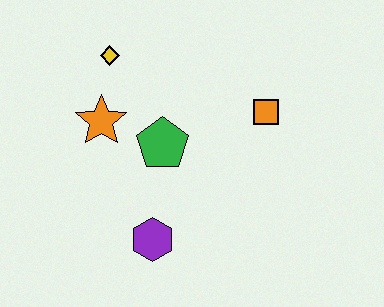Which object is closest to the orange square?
The green pentagon is closest to the orange square.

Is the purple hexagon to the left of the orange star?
No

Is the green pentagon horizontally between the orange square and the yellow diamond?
Yes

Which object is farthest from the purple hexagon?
The yellow diamond is farthest from the purple hexagon.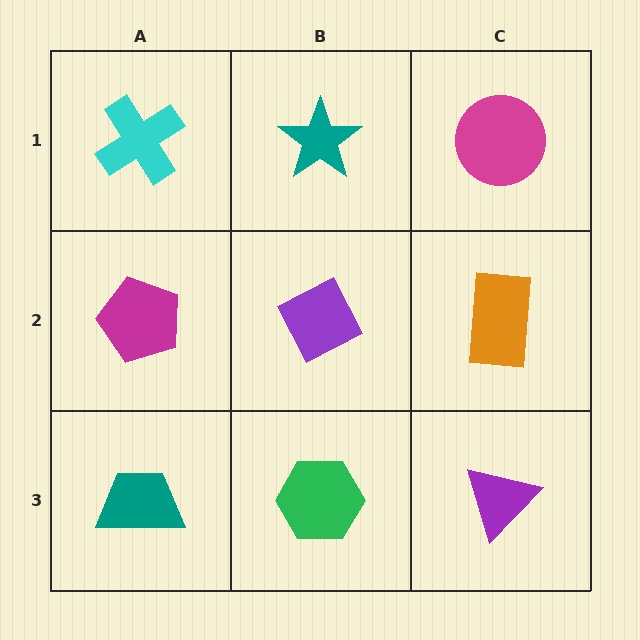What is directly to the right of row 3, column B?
A purple triangle.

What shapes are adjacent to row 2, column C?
A magenta circle (row 1, column C), a purple triangle (row 3, column C), a purple diamond (row 2, column B).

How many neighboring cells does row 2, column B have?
4.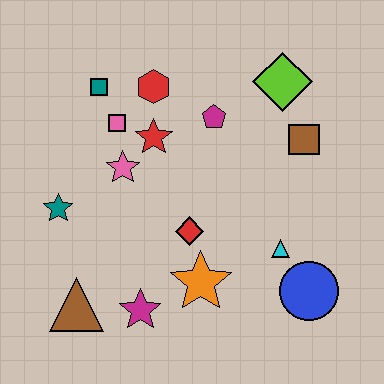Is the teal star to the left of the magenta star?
Yes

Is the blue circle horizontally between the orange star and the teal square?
No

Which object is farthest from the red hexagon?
The blue circle is farthest from the red hexagon.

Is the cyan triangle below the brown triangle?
No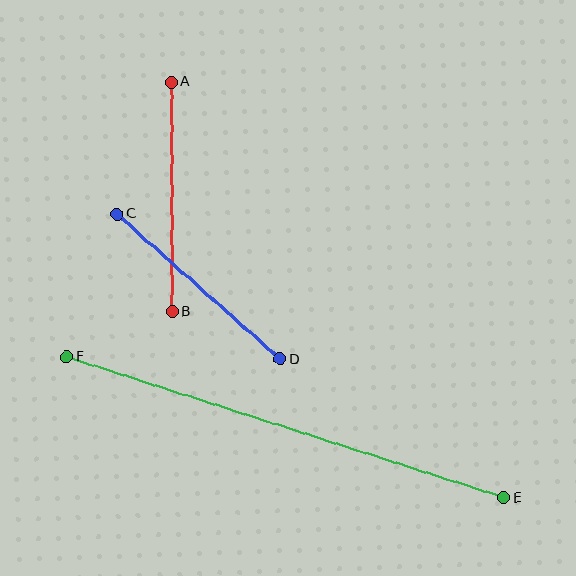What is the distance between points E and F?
The distance is approximately 459 pixels.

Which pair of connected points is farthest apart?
Points E and F are farthest apart.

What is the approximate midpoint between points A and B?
The midpoint is at approximately (172, 197) pixels.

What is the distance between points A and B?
The distance is approximately 230 pixels.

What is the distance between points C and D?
The distance is approximately 218 pixels.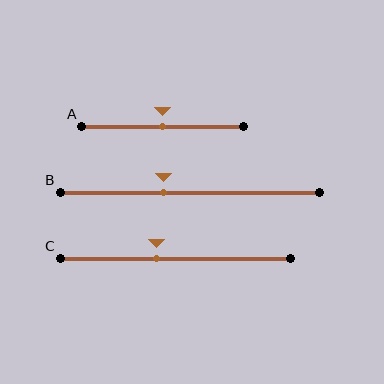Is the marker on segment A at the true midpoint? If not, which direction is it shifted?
Yes, the marker on segment A is at the true midpoint.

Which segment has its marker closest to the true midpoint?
Segment A has its marker closest to the true midpoint.